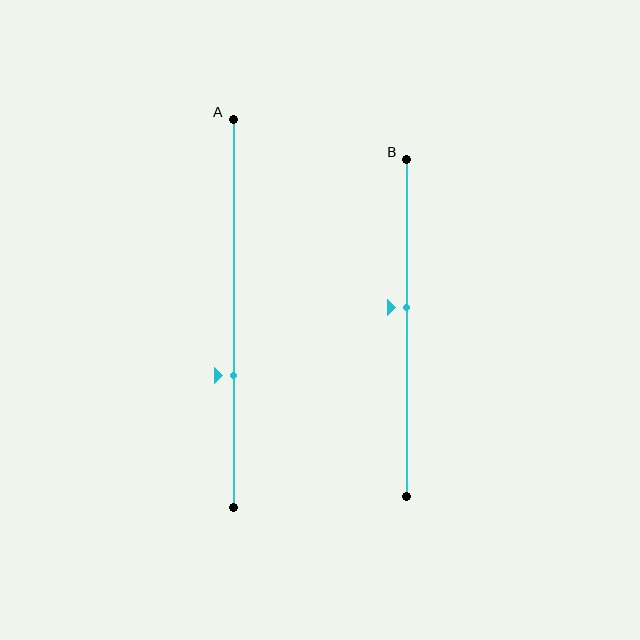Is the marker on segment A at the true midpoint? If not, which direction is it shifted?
No, the marker on segment A is shifted downward by about 16% of the segment length.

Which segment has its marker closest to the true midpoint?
Segment B has its marker closest to the true midpoint.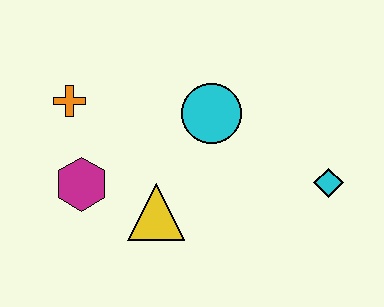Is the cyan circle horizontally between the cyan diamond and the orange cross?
Yes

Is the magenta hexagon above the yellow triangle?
Yes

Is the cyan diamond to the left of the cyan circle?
No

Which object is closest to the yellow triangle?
The magenta hexagon is closest to the yellow triangle.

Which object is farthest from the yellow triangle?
The cyan diamond is farthest from the yellow triangle.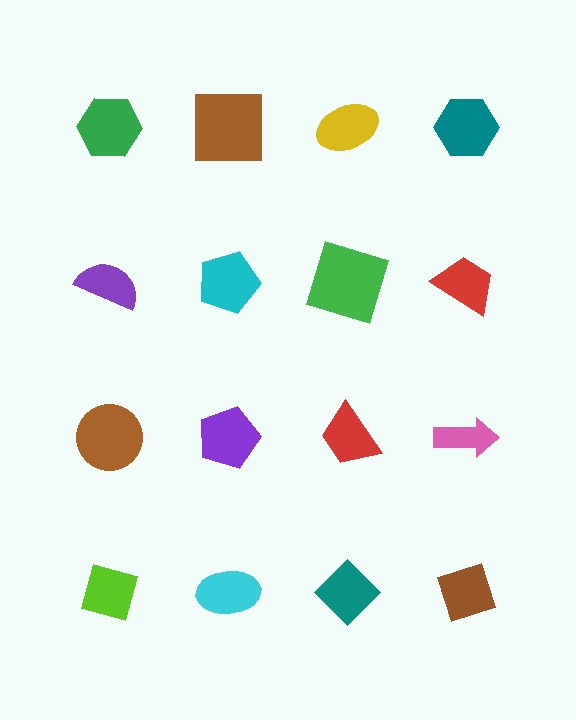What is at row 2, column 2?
A cyan pentagon.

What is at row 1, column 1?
A green hexagon.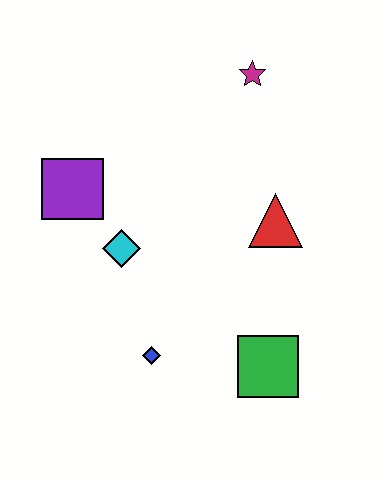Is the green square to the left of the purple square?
No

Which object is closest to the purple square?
The cyan diamond is closest to the purple square.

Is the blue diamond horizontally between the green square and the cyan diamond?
Yes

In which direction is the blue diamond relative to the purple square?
The blue diamond is below the purple square.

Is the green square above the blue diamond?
No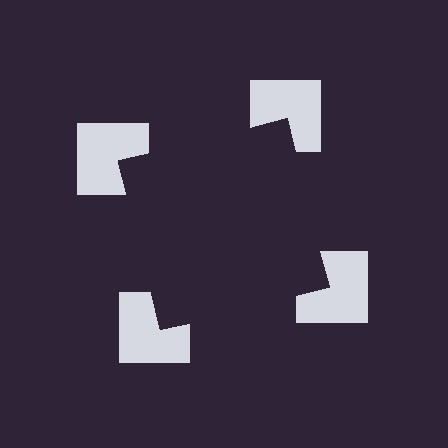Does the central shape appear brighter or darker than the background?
It typically appears slightly darker than the background, even though no actual brightness change is drawn.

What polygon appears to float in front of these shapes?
An illusory square — its edges are inferred from the aligned wedge cuts in the notched squares, not physically drawn.